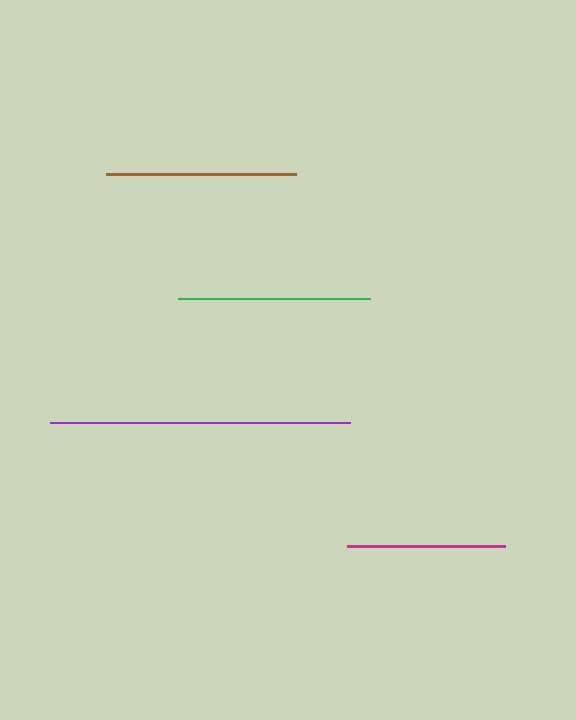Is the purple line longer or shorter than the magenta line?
The purple line is longer than the magenta line.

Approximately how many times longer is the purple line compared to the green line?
The purple line is approximately 1.6 times the length of the green line.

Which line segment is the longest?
The purple line is the longest at approximately 300 pixels.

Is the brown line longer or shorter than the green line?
The green line is longer than the brown line.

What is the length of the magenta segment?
The magenta segment is approximately 158 pixels long.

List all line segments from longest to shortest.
From longest to shortest: purple, green, brown, magenta.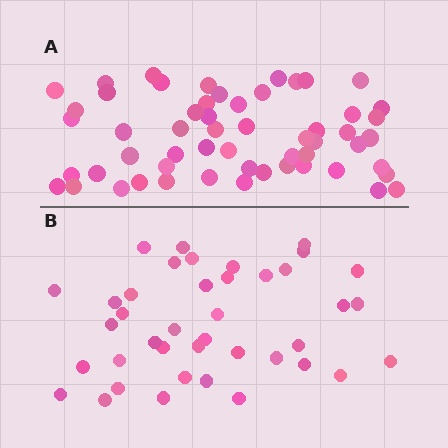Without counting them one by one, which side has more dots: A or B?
Region A (the top region) has more dots.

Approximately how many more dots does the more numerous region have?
Region A has approximately 15 more dots than region B.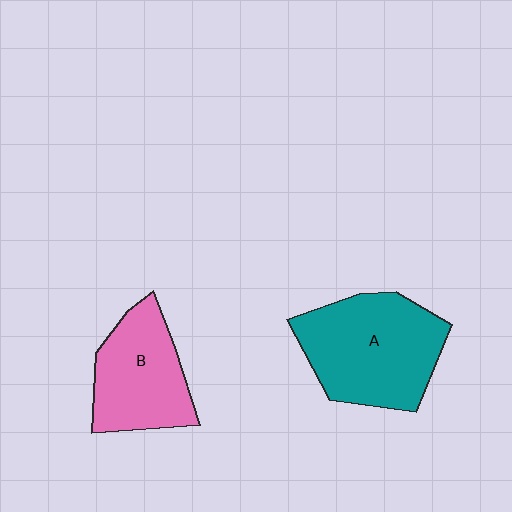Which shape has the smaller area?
Shape B (pink).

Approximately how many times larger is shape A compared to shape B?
Approximately 1.4 times.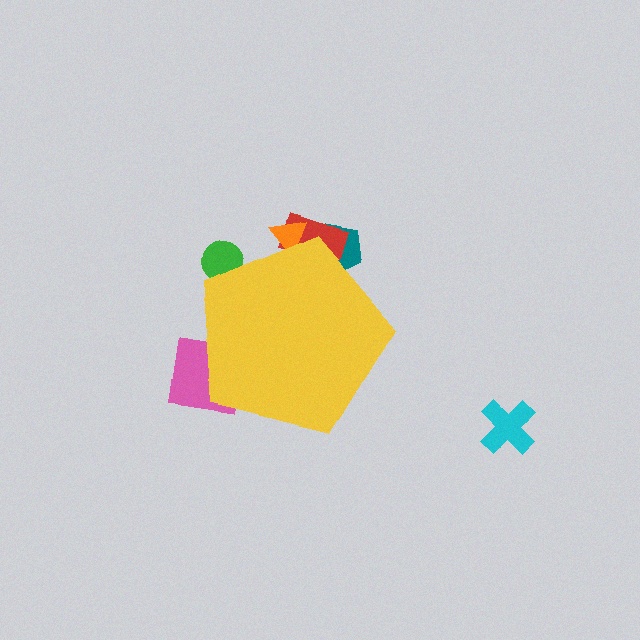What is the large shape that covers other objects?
A yellow pentagon.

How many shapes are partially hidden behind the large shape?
5 shapes are partially hidden.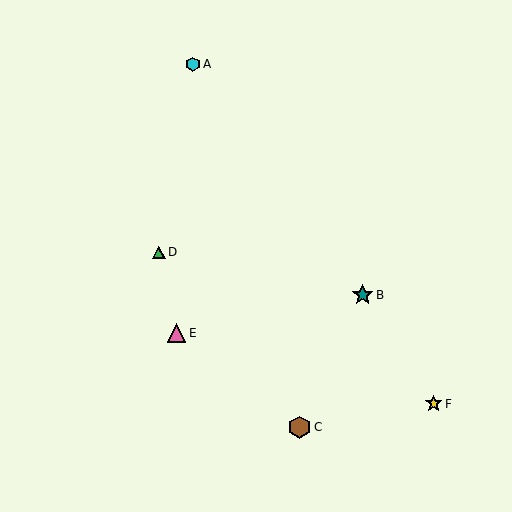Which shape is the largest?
The brown hexagon (labeled C) is the largest.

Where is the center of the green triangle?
The center of the green triangle is at (159, 252).